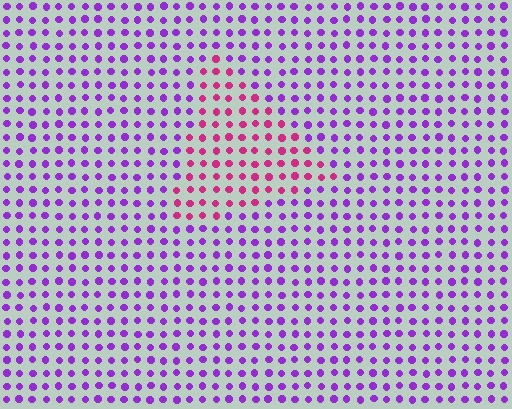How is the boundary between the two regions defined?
The boundary is defined purely by a slight shift in hue (about 48 degrees). Spacing, size, and orientation are identical on both sides.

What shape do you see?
I see a triangle.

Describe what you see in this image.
The image is filled with small purple elements in a uniform arrangement. A triangle-shaped region is visible where the elements are tinted to a slightly different hue, forming a subtle color boundary.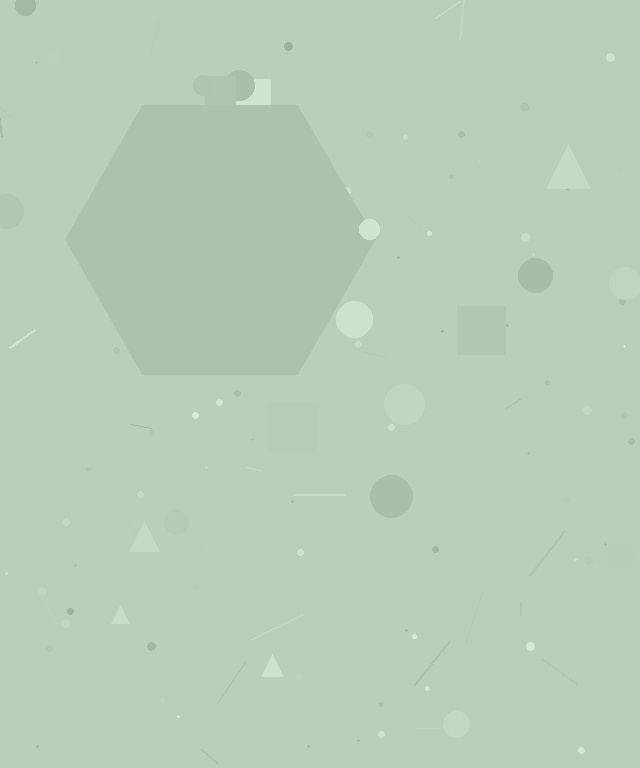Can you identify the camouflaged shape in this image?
The camouflaged shape is a hexagon.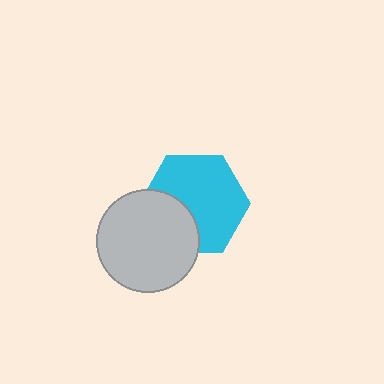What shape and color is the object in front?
The object in front is a light gray circle.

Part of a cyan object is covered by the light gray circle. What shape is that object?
It is a hexagon.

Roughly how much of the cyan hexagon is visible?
Most of it is visible (roughly 69%).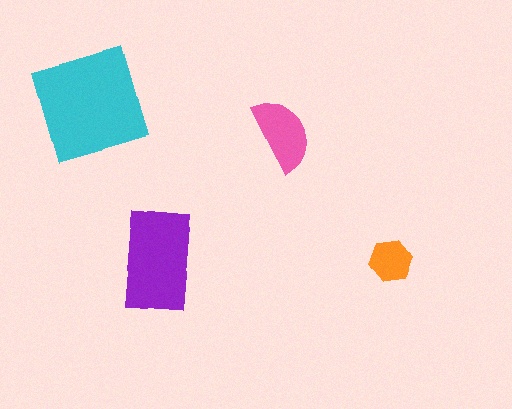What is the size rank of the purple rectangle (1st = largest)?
2nd.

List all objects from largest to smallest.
The cyan square, the purple rectangle, the pink semicircle, the orange hexagon.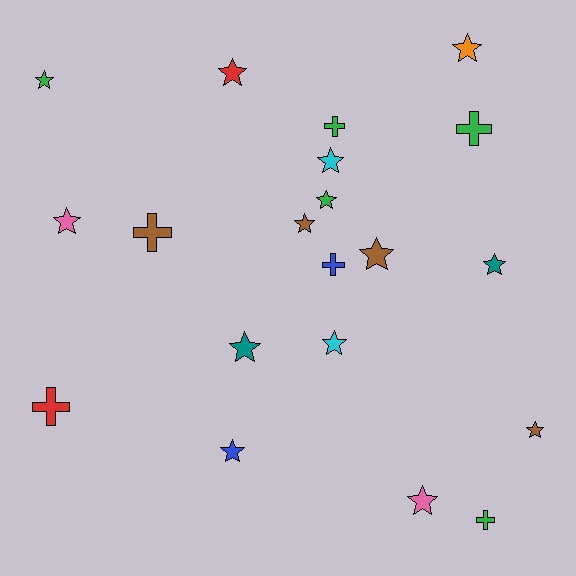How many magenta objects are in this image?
There are no magenta objects.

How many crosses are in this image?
There are 6 crosses.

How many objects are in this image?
There are 20 objects.